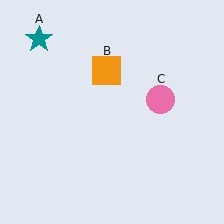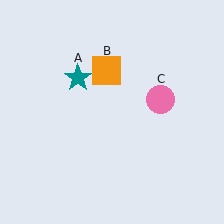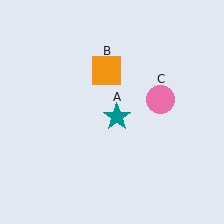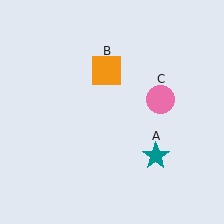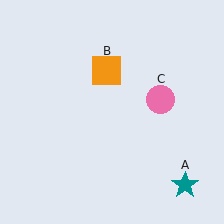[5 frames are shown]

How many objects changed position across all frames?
1 object changed position: teal star (object A).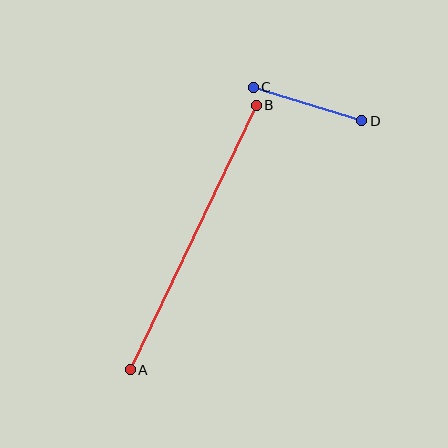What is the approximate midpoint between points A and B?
The midpoint is at approximately (193, 238) pixels.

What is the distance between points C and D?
The distance is approximately 114 pixels.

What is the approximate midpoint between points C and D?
The midpoint is at approximately (307, 104) pixels.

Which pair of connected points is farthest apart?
Points A and B are farthest apart.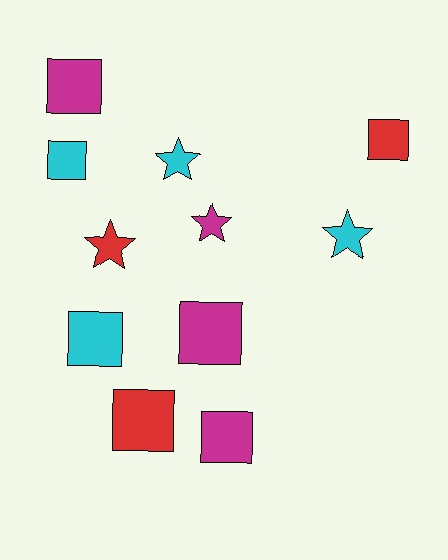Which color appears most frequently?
Cyan, with 4 objects.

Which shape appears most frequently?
Square, with 7 objects.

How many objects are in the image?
There are 11 objects.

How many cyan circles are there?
There are no cyan circles.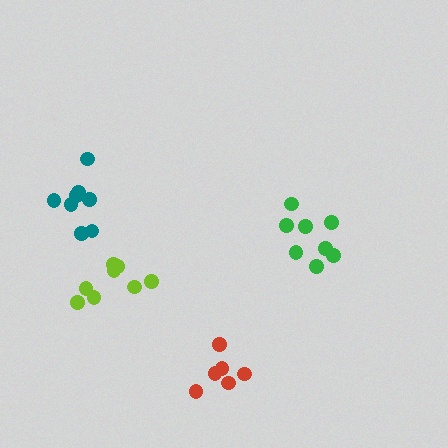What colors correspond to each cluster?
The clusters are colored: green, lime, teal, red.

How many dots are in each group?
Group 1: 8 dots, Group 2: 8 dots, Group 3: 8 dots, Group 4: 6 dots (30 total).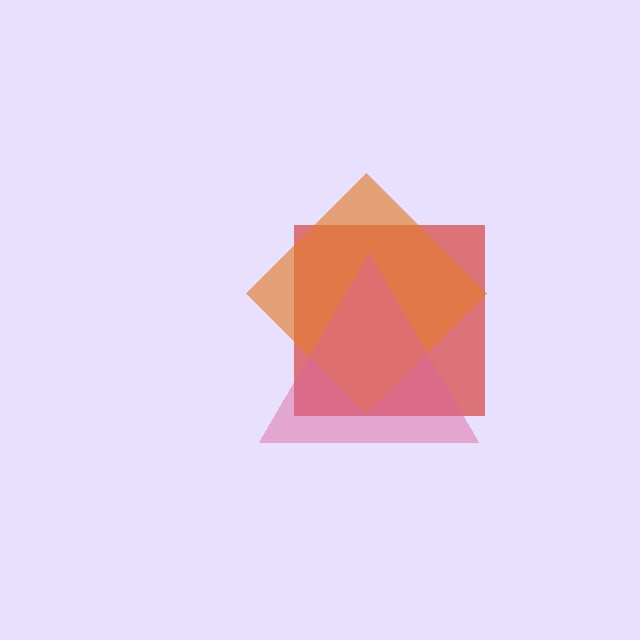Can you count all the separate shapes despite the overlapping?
Yes, there are 3 separate shapes.